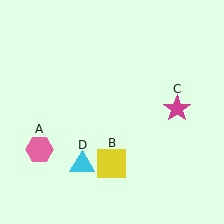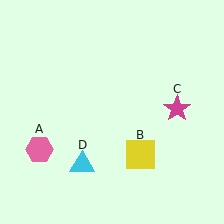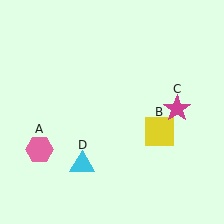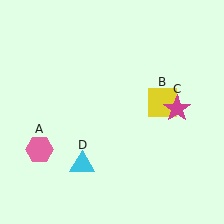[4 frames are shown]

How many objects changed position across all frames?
1 object changed position: yellow square (object B).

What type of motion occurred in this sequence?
The yellow square (object B) rotated counterclockwise around the center of the scene.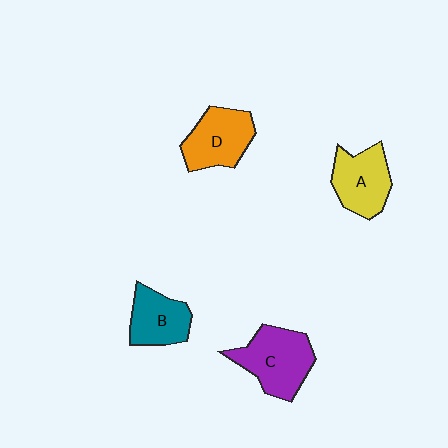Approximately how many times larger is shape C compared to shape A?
Approximately 1.2 times.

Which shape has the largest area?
Shape C (purple).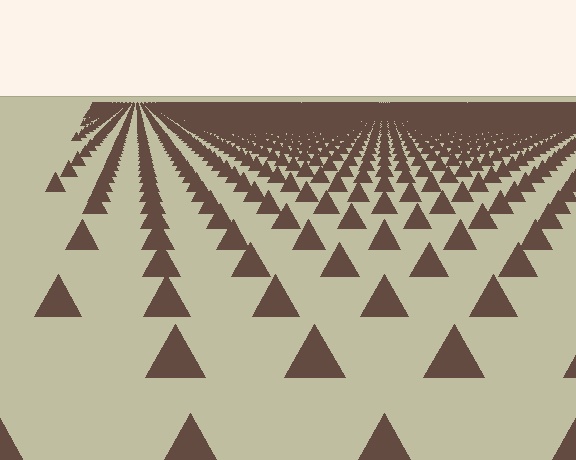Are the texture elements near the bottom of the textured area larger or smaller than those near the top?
Larger. Near the bottom, elements are closer to the viewer and appear at a bigger on-screen size.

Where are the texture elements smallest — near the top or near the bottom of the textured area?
Near the top.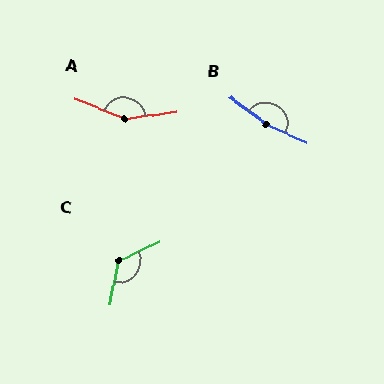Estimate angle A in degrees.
Approximately 150 degrees.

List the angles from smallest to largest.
C (126°), A (150°), B (168°).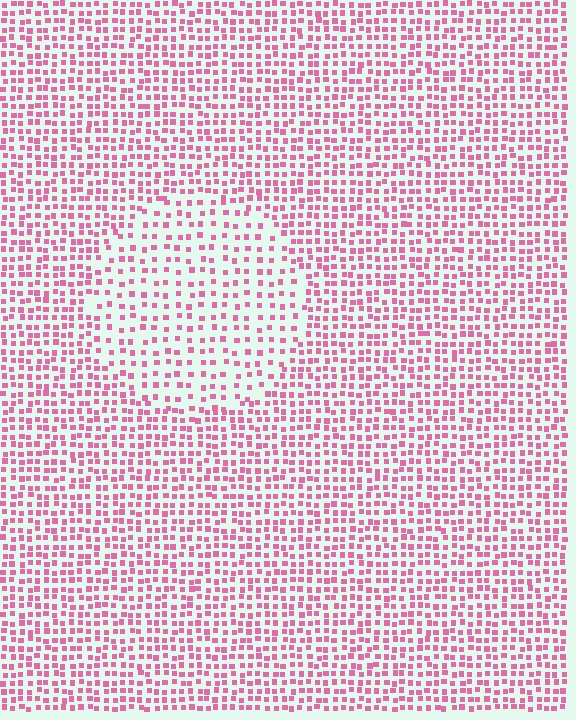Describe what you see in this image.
The image contains small pink elements arranged at two different densities. A circle-shaped region is visible where the elements are less densely packed than the surrounding area.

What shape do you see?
I see a circle.